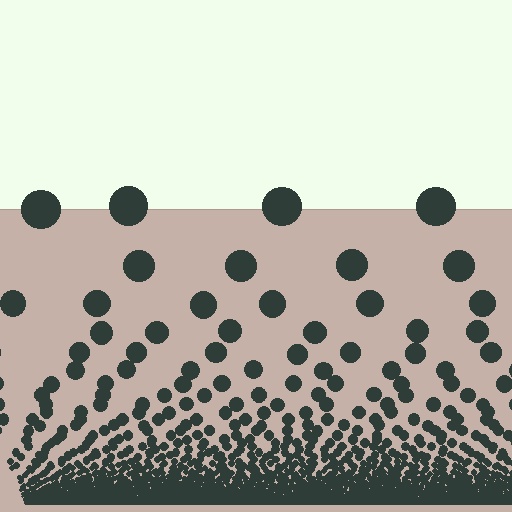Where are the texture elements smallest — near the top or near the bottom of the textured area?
Near the bottom.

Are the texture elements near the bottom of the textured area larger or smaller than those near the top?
Smaller. The gradient is inverted — elements near the bottom are smaller and denser.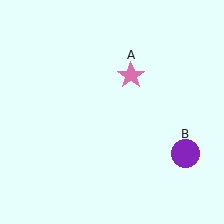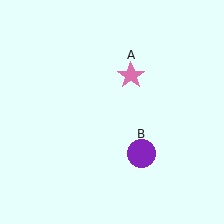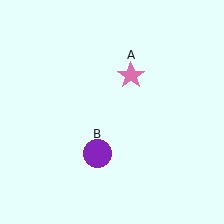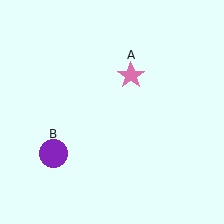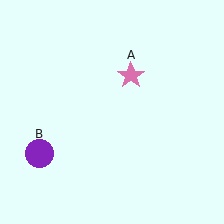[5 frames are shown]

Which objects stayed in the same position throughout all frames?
Pink star (object A) remained stationary.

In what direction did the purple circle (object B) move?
The purple circle (object B) moved left.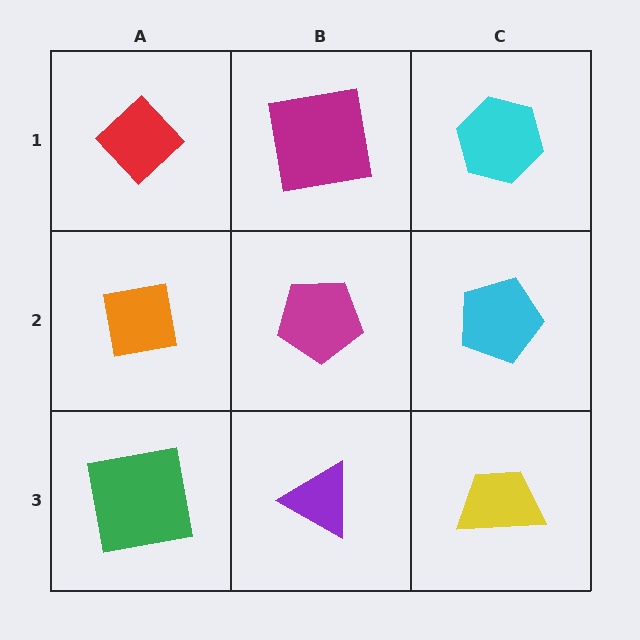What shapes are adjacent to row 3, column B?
A magenta pentagon (row 2, column B), a green square (row 3, column A), a yellow trapezoid (row 3, column C).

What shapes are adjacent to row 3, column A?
An orange square (row 2, column A), a purple triangle (row 3, column B).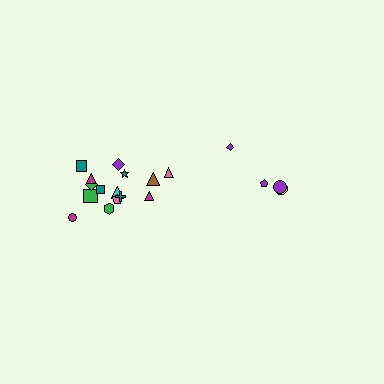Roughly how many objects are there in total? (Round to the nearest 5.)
Roughly 20 objects in total.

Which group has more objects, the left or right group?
The left group.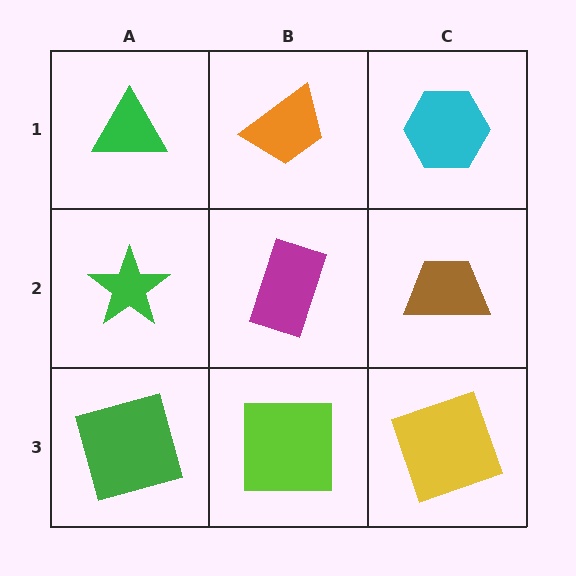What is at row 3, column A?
A green square.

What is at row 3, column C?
A yellow square.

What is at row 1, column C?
A cyan hexagon.